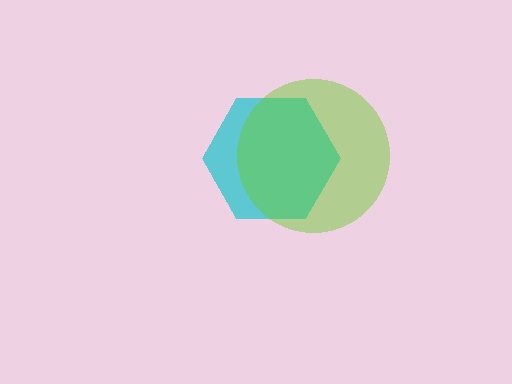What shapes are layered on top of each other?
The layered shapes are: a cyan hexagon, a lime circle.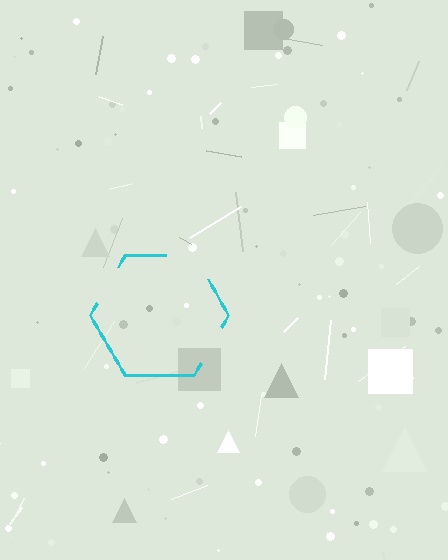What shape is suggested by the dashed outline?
The dashed outline suggests a hexagon.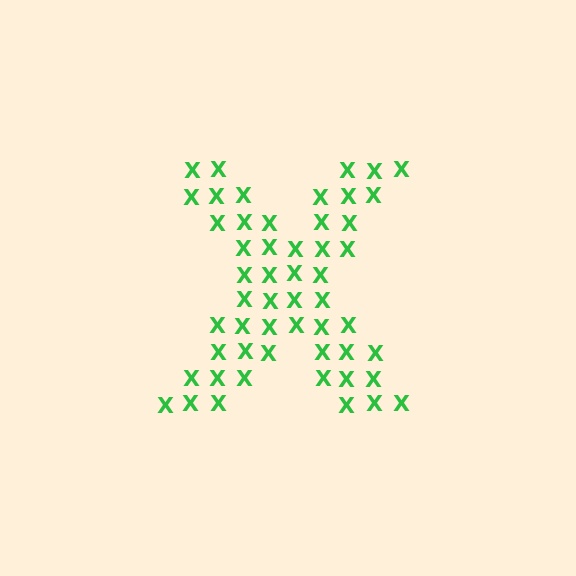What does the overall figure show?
The overall figure shows the letter X.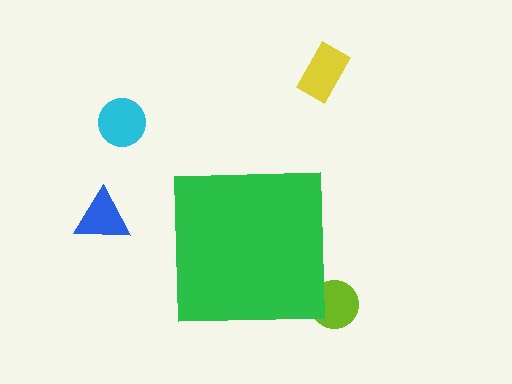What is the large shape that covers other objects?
A green square.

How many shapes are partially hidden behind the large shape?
1 shape is partially hidden.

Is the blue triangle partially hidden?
No, the blue triangle is fully visible.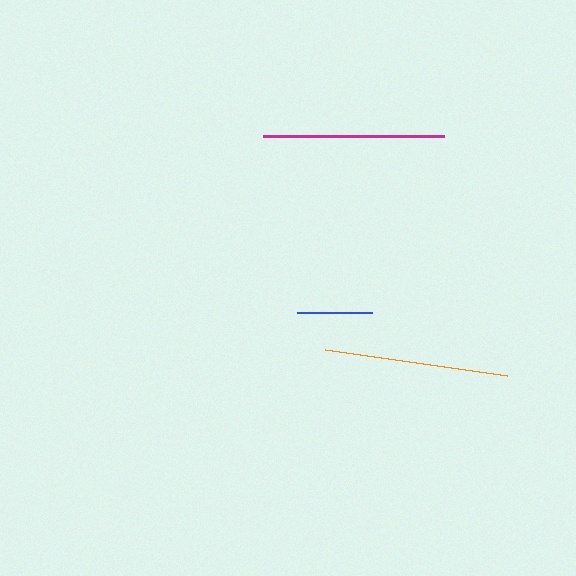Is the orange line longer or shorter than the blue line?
The orange line is longer than the blue line.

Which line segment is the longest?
The orange line is the longest at approximately 183 pixels.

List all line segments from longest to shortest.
From longest to shortest: orange, magenta, blue.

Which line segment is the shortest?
The blue line is the shortest at approximately 75 pixels.